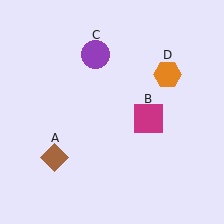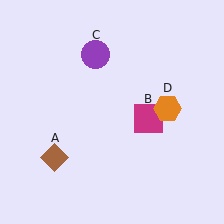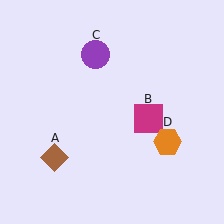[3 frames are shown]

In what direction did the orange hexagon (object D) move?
The orange hexagon (object D) moved down.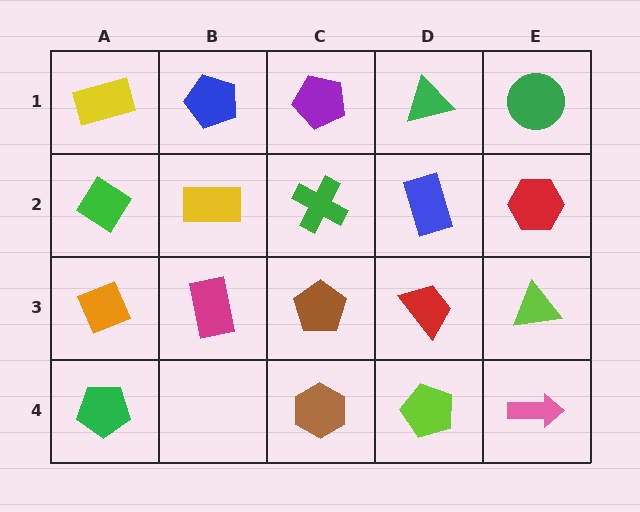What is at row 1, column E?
A green circle.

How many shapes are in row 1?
5 shapes.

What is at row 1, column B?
A blue pentagon.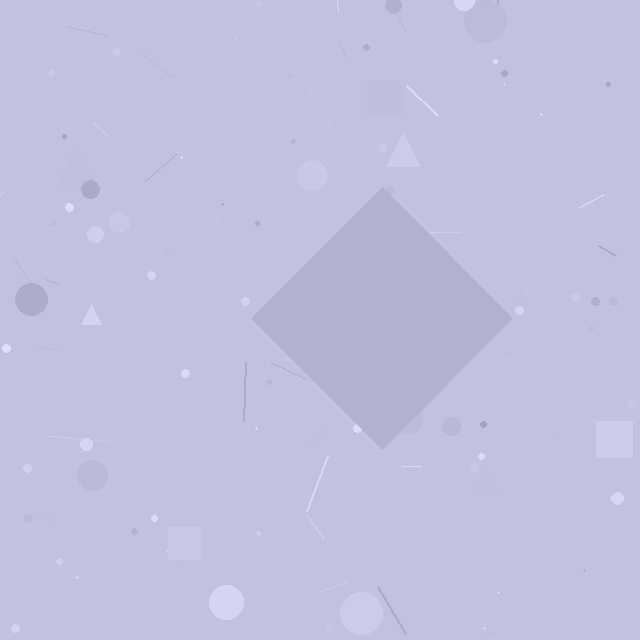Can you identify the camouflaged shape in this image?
The camouflaged shape is a diamond.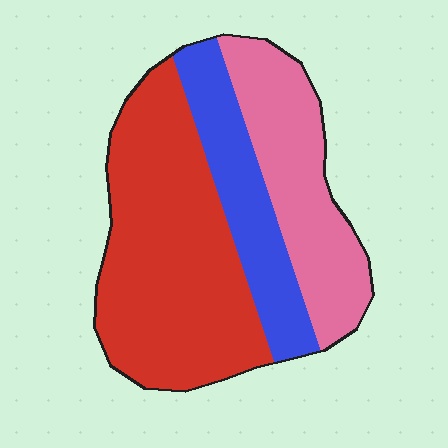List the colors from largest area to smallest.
From largest to smallest: red, pink, blue.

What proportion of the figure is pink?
Pink covers 28% of the figure.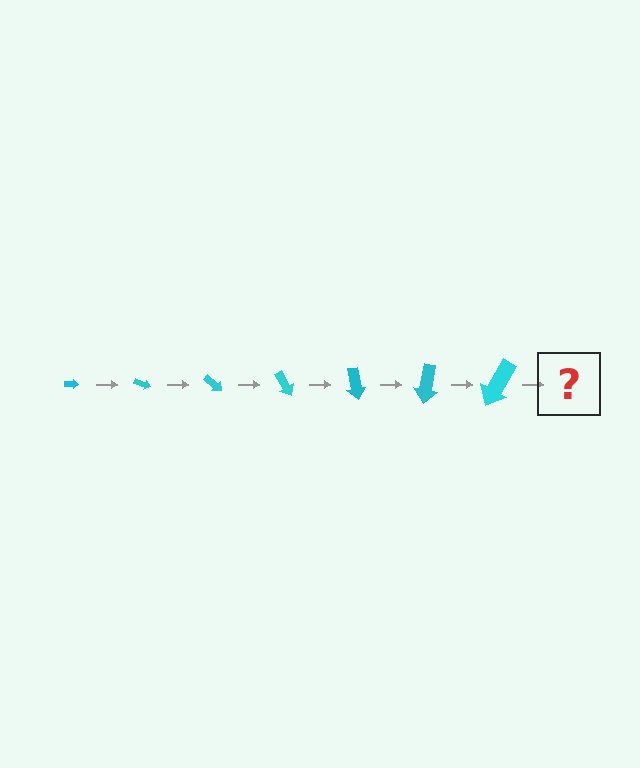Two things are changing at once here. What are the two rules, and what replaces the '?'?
The two rules are that the arrow grows larger each step and it rotates 20 degrees each step. The '?' should be an arrow, larger than the previous one and rotated 140 degrees from the start.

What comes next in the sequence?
The next element should be an arrow, larger than the previous one and rotated 140 degrees from the start.